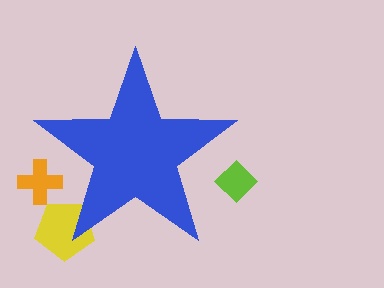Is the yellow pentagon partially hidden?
Yes, the yellow pentagon is partially hidden behind the blue star.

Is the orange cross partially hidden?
Yes, the orange cross is partially hidden behind the blue star.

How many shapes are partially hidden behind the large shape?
3 shapes are partially hidden.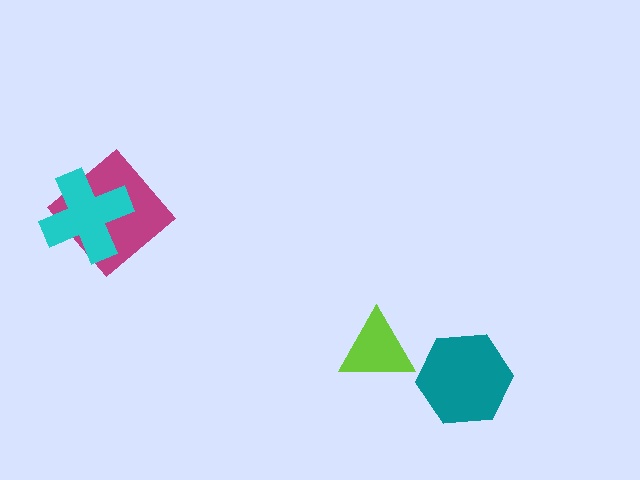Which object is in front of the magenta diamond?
The cyan cross is in front of the magenta diamond.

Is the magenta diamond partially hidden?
Yes, it is partially covered by another shape.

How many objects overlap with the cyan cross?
1 object overlaps with the cyan cross.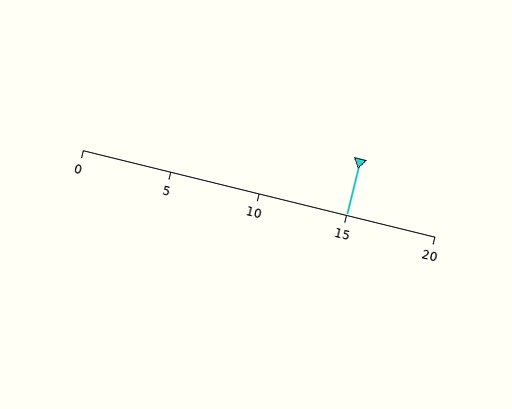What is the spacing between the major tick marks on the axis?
The major ticks are spaced 5 apart.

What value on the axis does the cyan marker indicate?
The marker indicates approximately 15.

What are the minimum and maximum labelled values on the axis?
The axis runs from 0 to 20.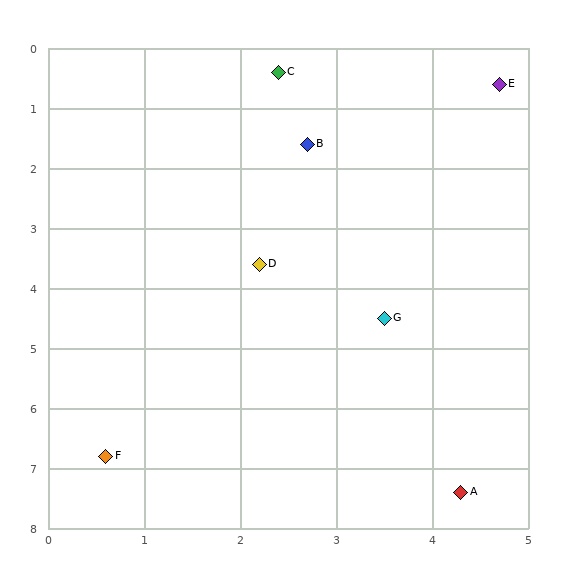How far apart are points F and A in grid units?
Points F and A are about 3.7 grid units apart.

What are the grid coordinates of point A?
Point A is at approximately (4.3, 7.4).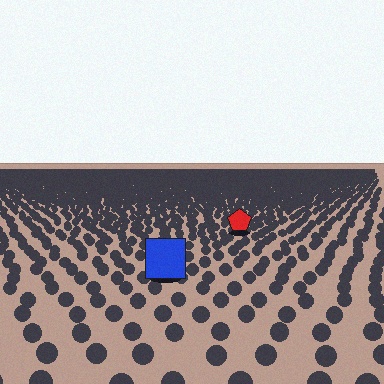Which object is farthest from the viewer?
The red pentagon is farthest from the viewer. It appears smaller and the ground texture around it is denser.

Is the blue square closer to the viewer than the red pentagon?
Yes. The blue square is closer — you can tell from the texture gradient: the ground texture is coarser near it.